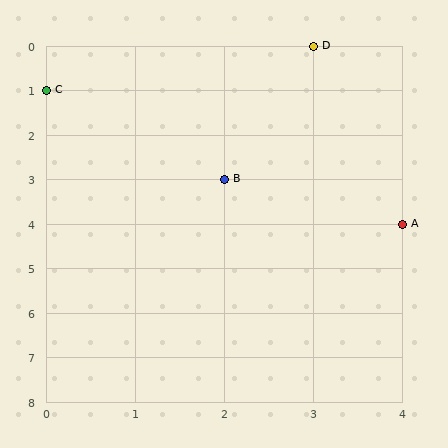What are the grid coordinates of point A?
Point A is at grid coordinates (4, 4).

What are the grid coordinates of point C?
Point C is at grid coordinates (0, 1).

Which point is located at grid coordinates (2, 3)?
Point B is at (2, 3).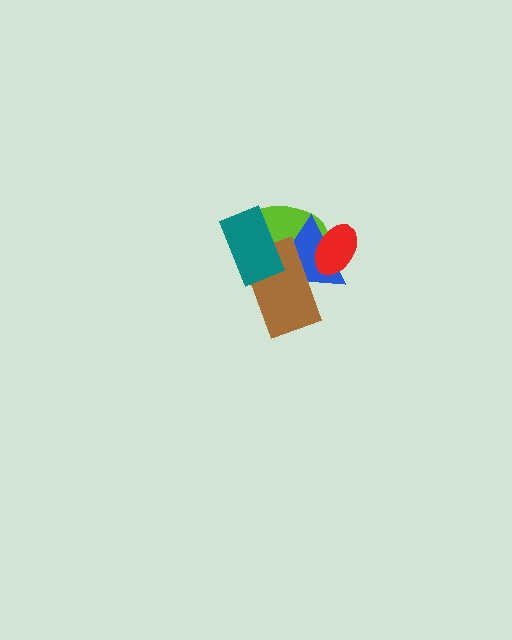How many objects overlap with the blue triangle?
4 objects overlap with the blue triangle.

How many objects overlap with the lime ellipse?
4 objects overlap with the lime ellipse.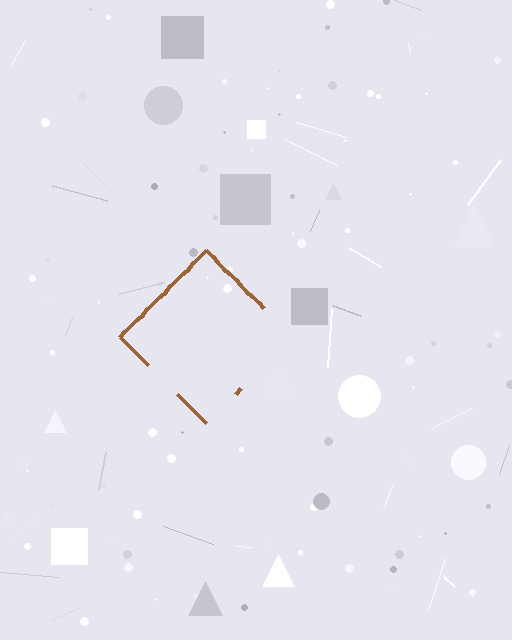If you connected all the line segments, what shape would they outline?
They would outline a diamond.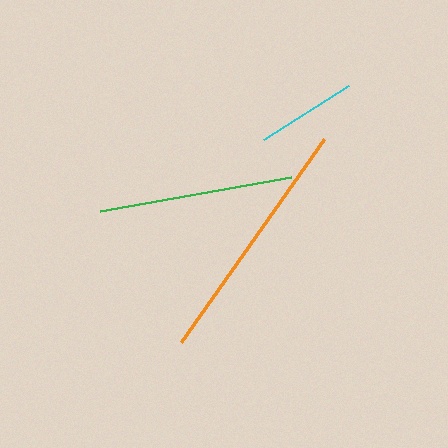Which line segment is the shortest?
The cyan line is the shortest at approximately 100 pixels.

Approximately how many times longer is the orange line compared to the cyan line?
The orange line is approximately 2.5 times the length of the cyan line.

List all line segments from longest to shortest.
From longest to shortest: orange, green, cyan.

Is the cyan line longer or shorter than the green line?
The green line is longer than the cyan line.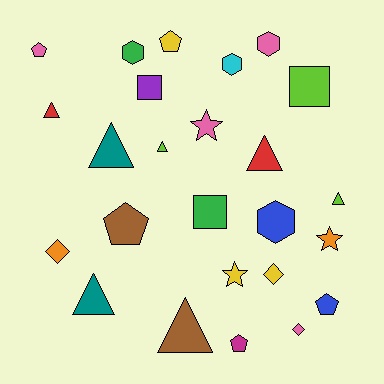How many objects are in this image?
There are 25 objects.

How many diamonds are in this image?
There are 3 diamonds.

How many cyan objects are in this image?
There is 1 cyan object.